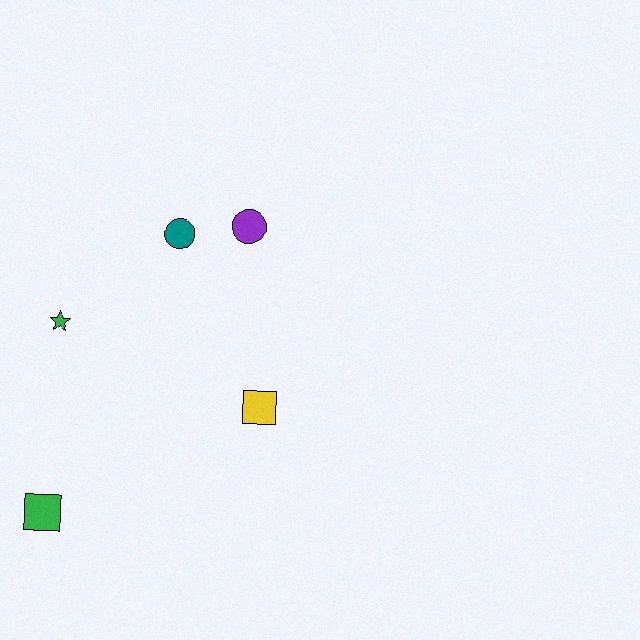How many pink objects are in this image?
There are no pink objects.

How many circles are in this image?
There are 2 circles.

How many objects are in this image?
There are 5 objects.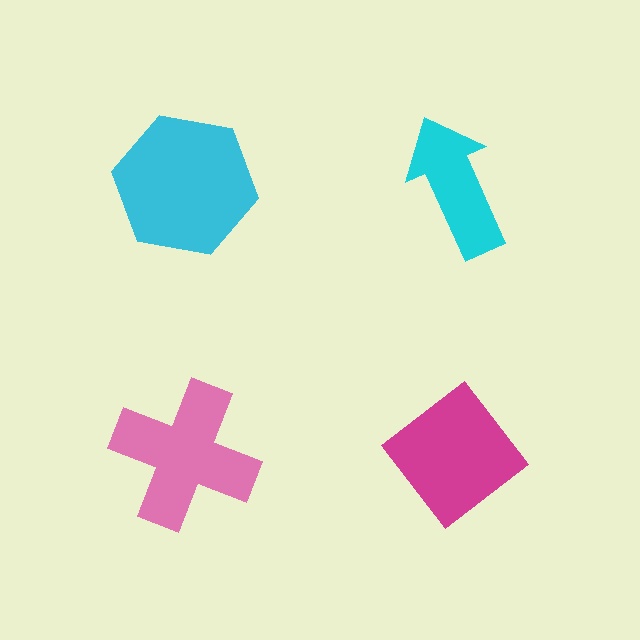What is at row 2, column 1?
A pink cross.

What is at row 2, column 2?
A magenta diamond.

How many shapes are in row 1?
2 shapes.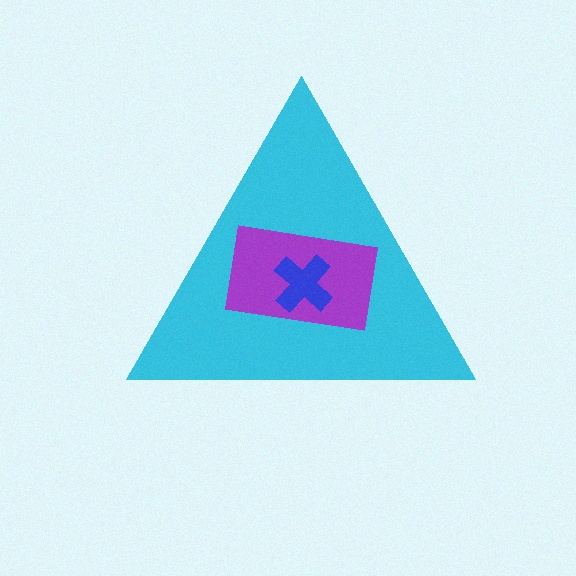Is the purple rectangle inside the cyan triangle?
Yes.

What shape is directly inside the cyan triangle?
The purple rectangle.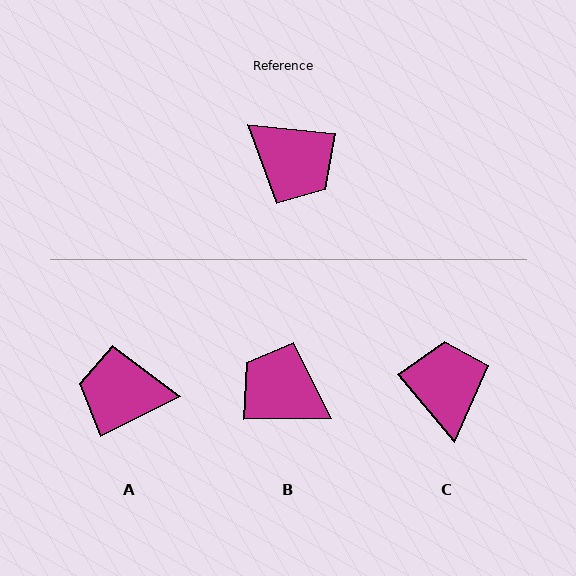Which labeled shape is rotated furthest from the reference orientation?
B, about 173 degrees away.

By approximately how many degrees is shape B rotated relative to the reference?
Approximately 173 degrees clockwise.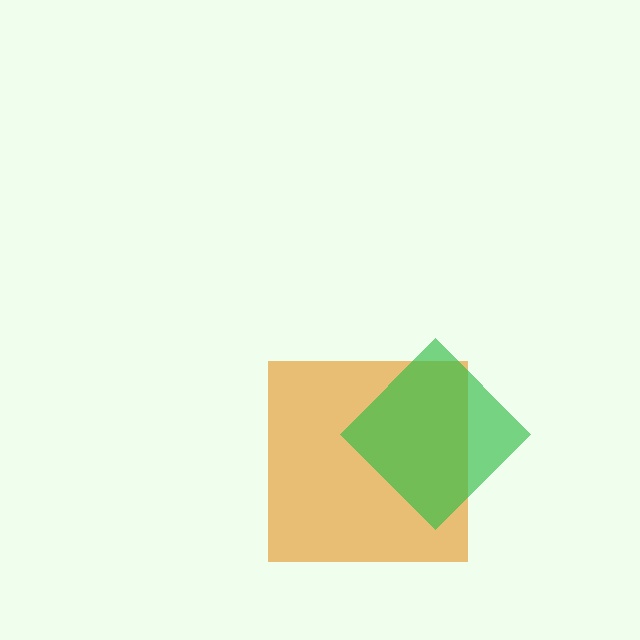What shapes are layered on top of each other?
The layered shapes are: an orange square, a green diamond.